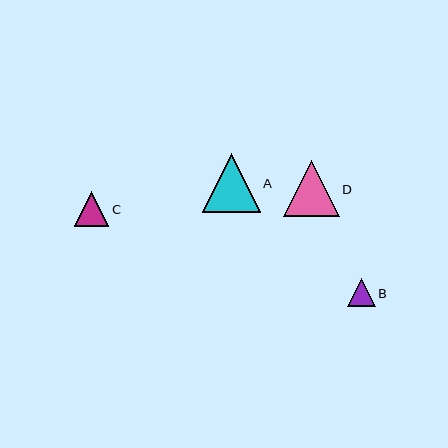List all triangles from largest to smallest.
From largest to smallest: A, D, C, B.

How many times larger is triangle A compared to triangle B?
Triangle A is approximately 2.1 times the size of triangle B.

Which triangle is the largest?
Triangle A is the largest with a size of approximately 58 pixels.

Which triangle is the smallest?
Triangle B is the smallest with a size of approximately 28 pixels.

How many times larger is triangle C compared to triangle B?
Triangle C is approximately 1.3 times the size of triangle B.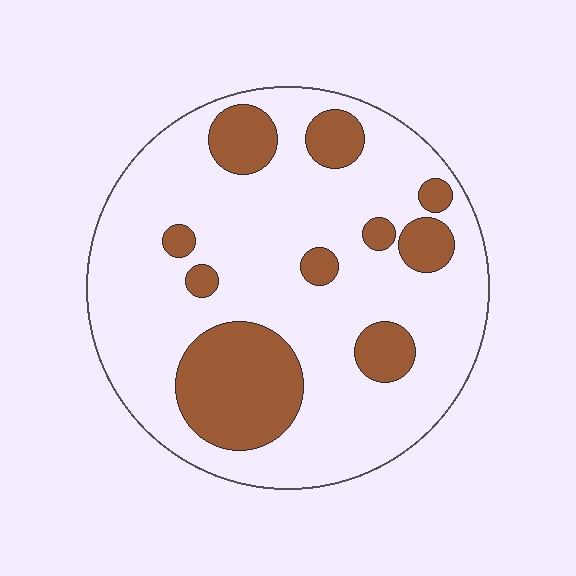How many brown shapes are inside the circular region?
10.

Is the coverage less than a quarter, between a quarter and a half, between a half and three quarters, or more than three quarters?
Less than a quarter.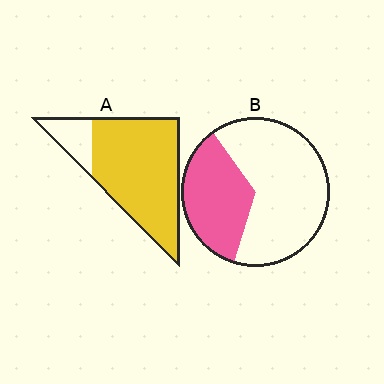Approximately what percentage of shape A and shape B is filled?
A is approximately 85% and B is approximately 35%.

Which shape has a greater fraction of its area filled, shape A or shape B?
Shape A.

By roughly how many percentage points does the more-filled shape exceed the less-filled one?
By roughly 50 percentage points (A over B).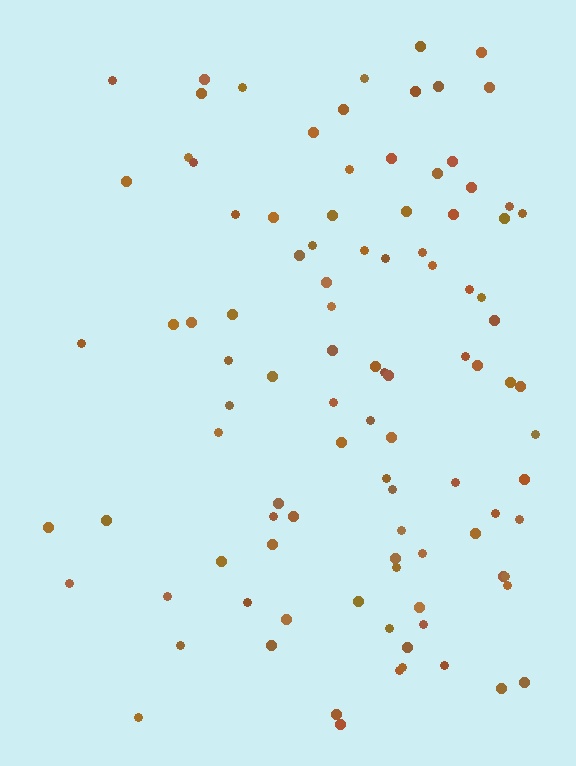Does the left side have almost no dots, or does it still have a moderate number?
Still a moderate number, just noticeably fewer than the right.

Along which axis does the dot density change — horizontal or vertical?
Horizontal.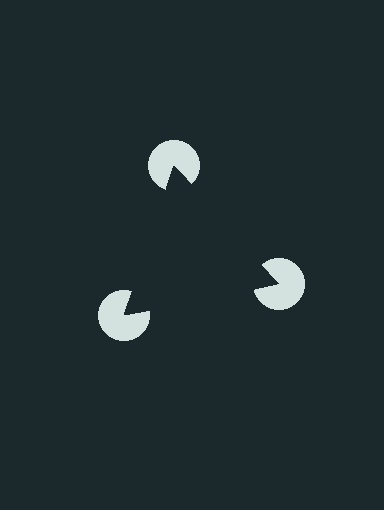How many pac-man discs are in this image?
There are 3 — one at each vertex of the illusory triangle.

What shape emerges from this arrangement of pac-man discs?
An illusory triangle — its edges are inferred from the aligned wedge cuts in the pac-man discs, not physically drawn.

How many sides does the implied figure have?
3 sides.